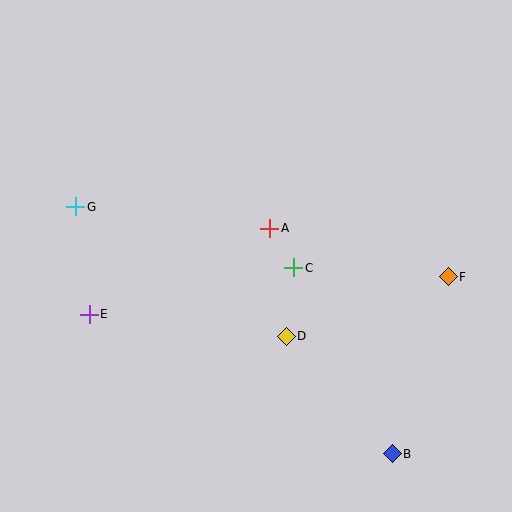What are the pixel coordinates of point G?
Point G is at (76, 207).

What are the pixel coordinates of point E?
Point E is at (89, 314).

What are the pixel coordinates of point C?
Point C is at (294, 268).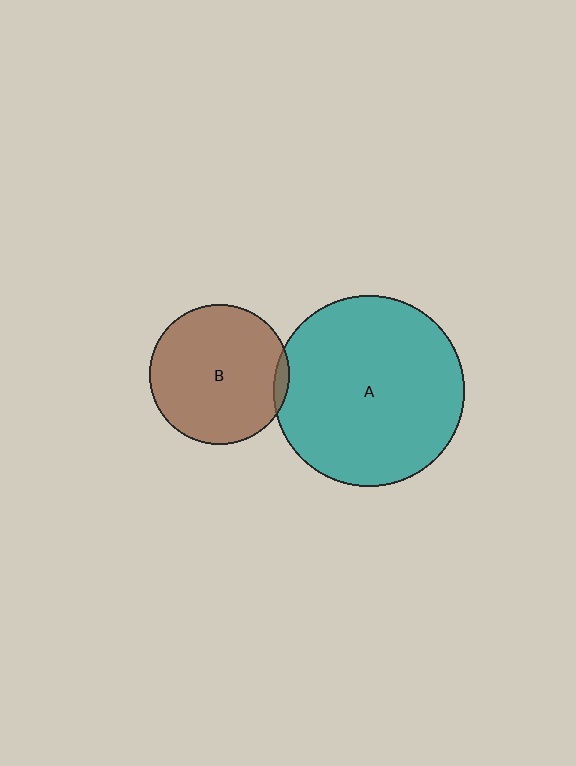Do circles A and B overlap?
Yes.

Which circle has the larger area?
Circle A (teal).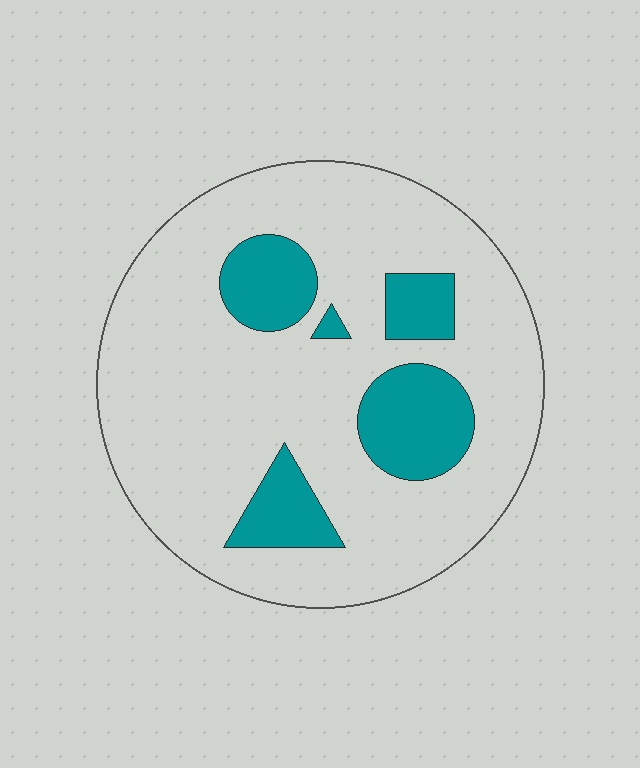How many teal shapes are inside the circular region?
5.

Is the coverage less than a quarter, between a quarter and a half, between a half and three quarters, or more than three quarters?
Less than a quarter.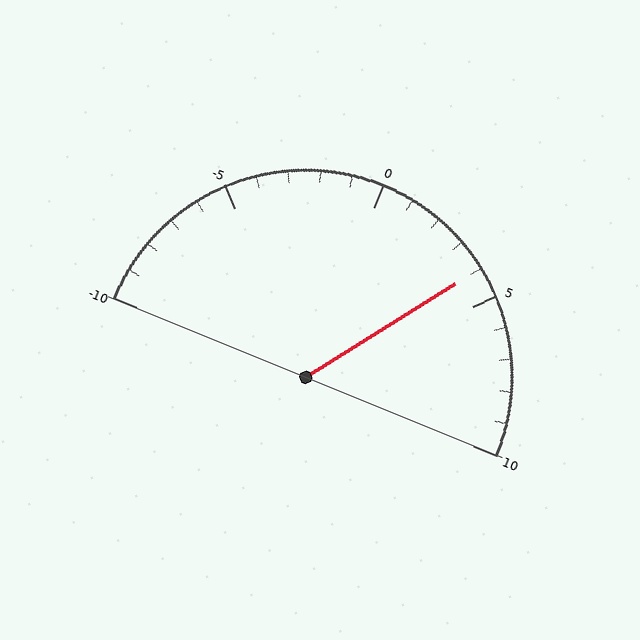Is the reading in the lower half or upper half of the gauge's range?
The reading is in the upper half of the range (-10 to 10).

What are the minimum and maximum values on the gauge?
The gauge ranges from -10 to 10.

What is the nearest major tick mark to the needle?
The nearest major tick mark is 5.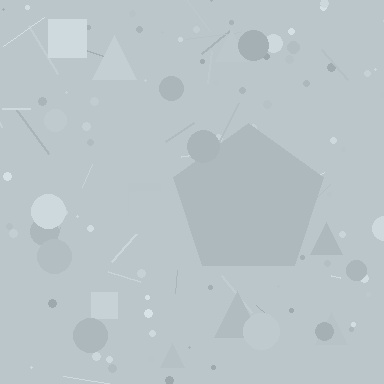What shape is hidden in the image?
A pentagon is hidden in the image.